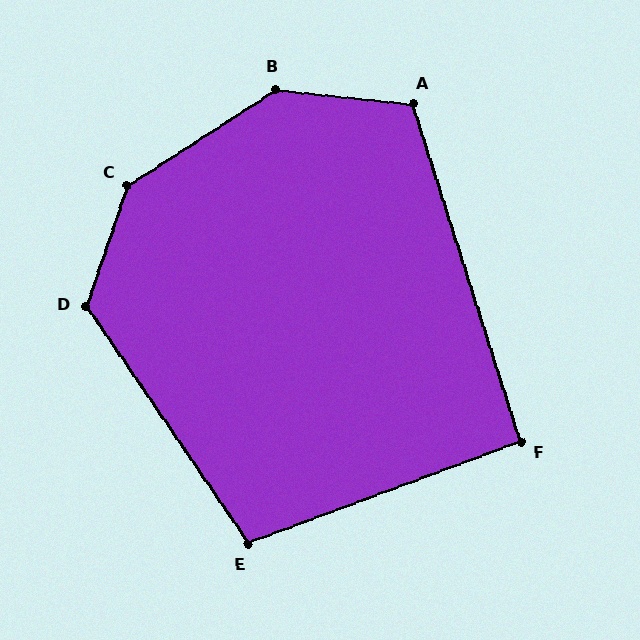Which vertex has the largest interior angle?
C, at approximately 142 degrees.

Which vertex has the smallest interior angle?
F, at approximately 93 degrees.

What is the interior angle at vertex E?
Approximately 104 degrees (obtuse).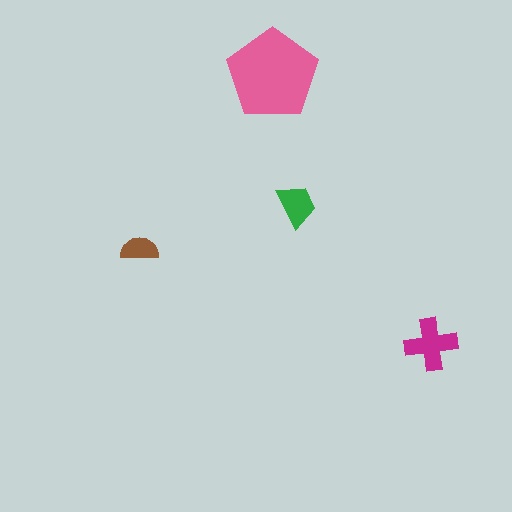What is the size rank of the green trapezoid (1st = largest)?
3rd.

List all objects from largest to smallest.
The pink pentagon, the magenta cross, the green trapezoid, the brown semicircle.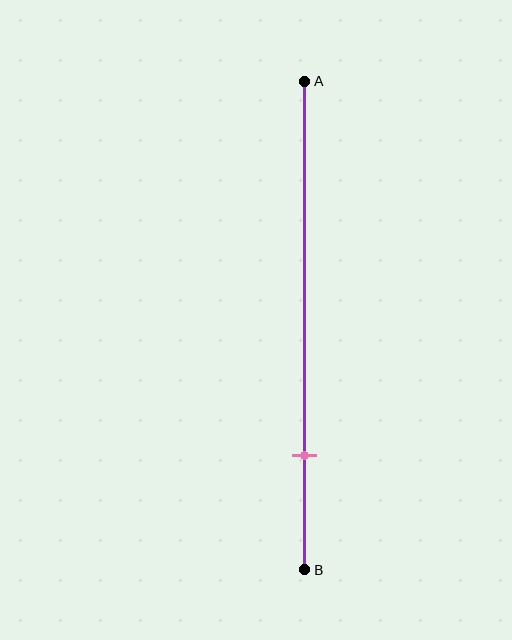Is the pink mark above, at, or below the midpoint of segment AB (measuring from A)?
The pink mark is below the midpoint of segment AB.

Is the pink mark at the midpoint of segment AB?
No, the mark is at about 75% from A, not at the 50% midpoint.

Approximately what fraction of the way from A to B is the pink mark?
The pink mark is approximately 75% of the way from A to B.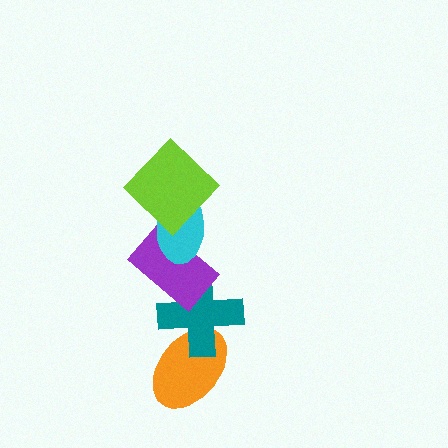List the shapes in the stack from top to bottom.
From top to bottom: the lime diamond, the cyan ellipse, the purple rectangle, the teal cross, the orange ellipse.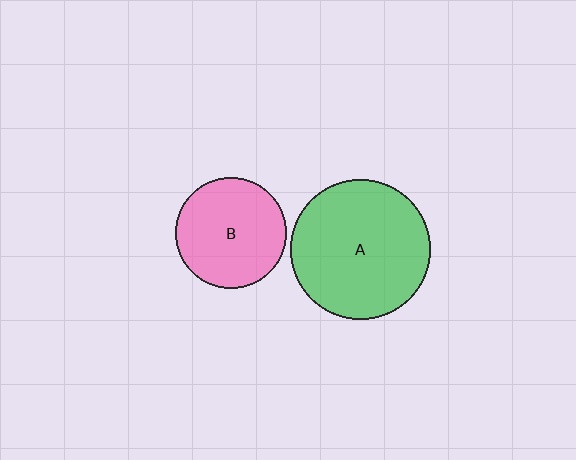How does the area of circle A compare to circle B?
Approximately 1.6 times.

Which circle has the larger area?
Circle A (green).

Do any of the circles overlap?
No, none of the circles overlap.